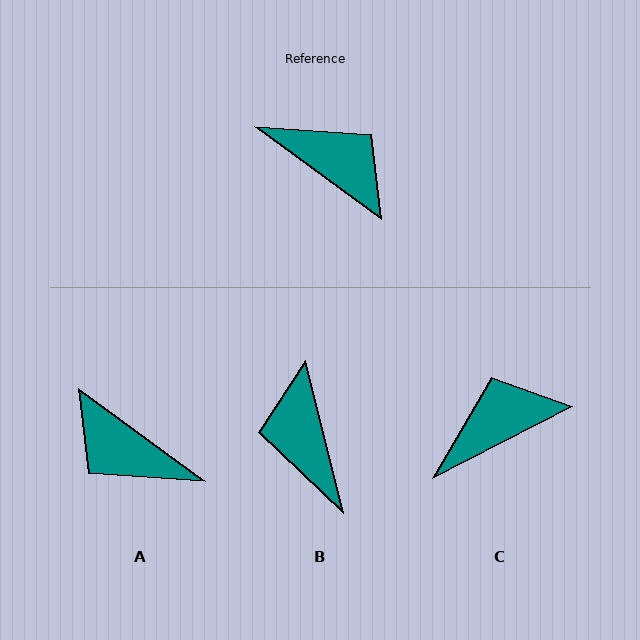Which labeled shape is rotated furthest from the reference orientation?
A, about 180 degrees away.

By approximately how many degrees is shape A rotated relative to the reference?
Approximately 180 degrees clockwise.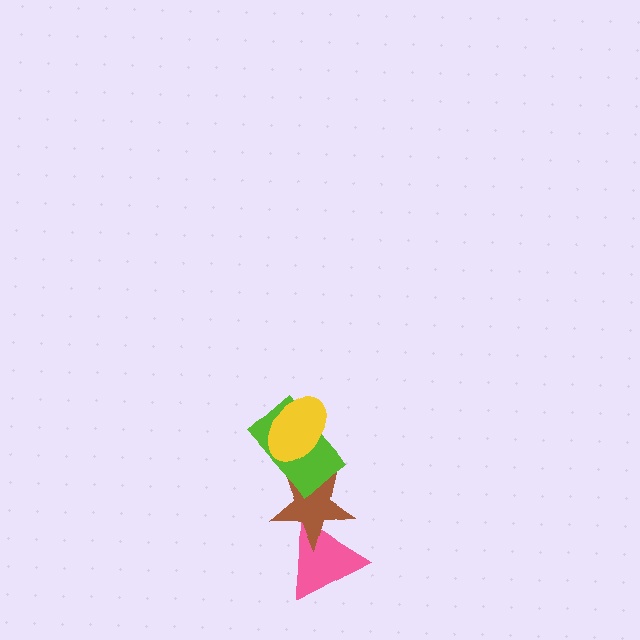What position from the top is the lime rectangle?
The lime rectangle is 2nd from the top.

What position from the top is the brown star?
The brown star is 3rd from the top.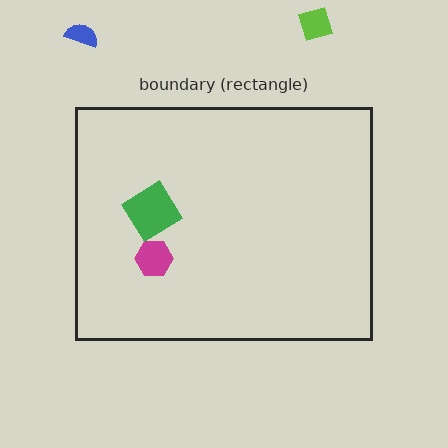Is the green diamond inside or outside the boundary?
Inside.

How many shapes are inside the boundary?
2 inside, 2 outside.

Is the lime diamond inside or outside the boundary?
Outside.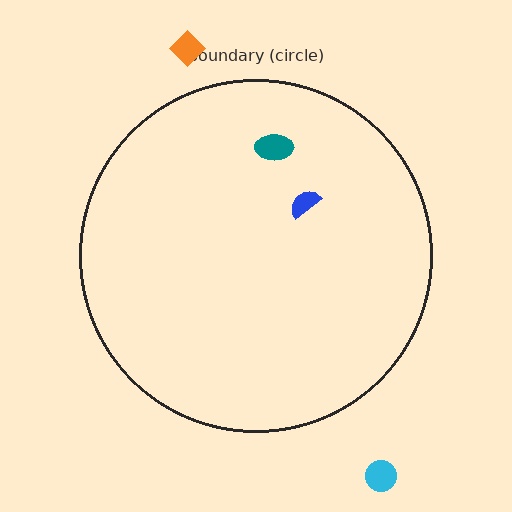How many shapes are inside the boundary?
2 inside, 2 outside.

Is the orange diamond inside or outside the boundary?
Outside.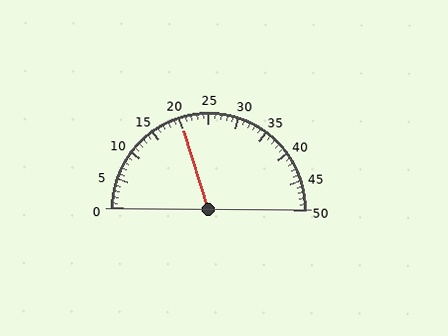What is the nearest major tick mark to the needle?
The nearest major tick mark is 20.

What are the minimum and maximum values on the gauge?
The gauge ranges from 0 to 50.